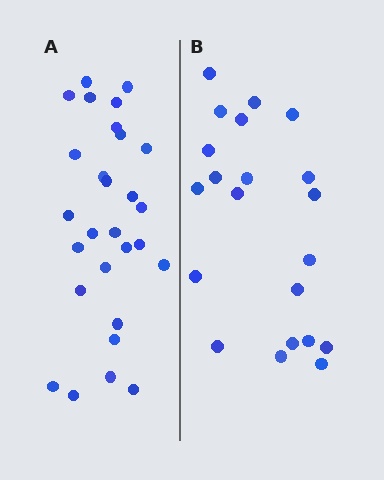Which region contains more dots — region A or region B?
Region A (the left region) has more dots.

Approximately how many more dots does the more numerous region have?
Region A has roughly 8 or so more dots than region B.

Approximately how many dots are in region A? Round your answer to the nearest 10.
About 30 dots. (The exact count is 28, which rounds to 30.)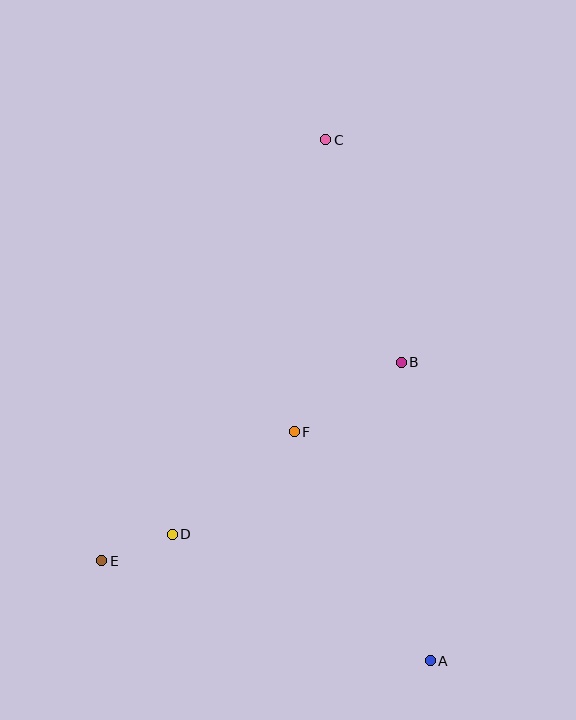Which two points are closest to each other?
Points D and E are closest to each other.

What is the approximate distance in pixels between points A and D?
The distance between A and D is approximately 287 pixels.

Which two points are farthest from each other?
Points A and C are farthest from each other.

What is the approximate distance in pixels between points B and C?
The distance between B and C is approximately 235 pixels.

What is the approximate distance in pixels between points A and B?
The distance between A and B is approximately 300 pixels.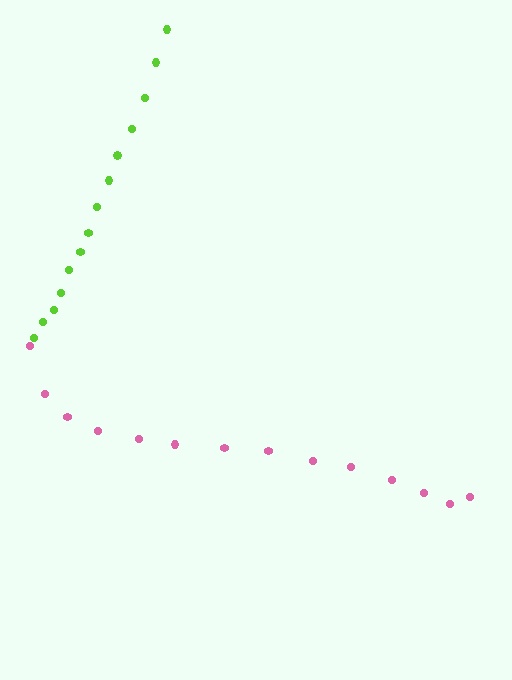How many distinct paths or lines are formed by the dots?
There are 2 distinct paths.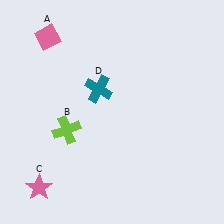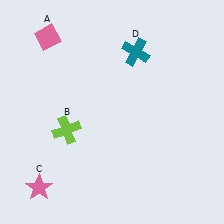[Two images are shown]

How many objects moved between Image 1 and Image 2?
1 object moved between the two images.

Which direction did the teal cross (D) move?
The teal cross (D) moved right.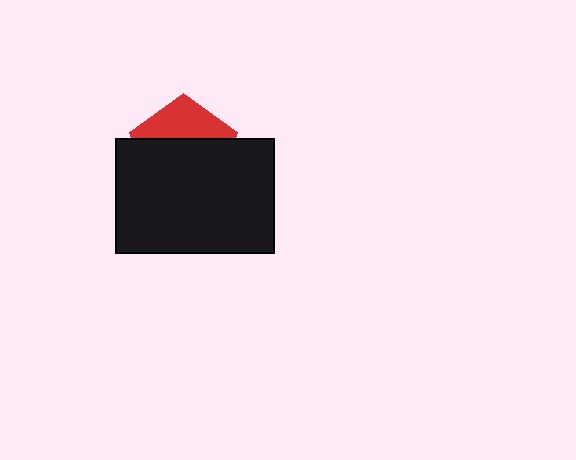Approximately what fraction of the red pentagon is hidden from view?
Roughly 66% of the red pentagon is hidden behind the black rectangle.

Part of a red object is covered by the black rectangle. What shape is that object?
It is a pentagon.